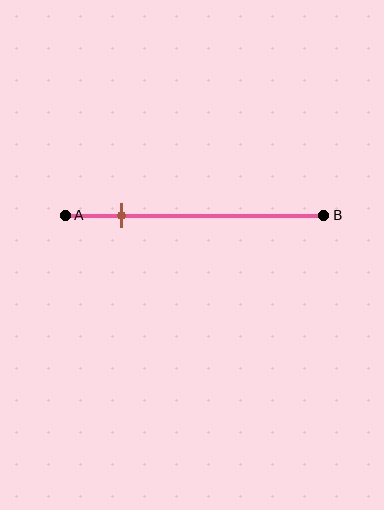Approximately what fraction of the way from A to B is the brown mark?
The brown mark is approximately 20% of the way from A to B.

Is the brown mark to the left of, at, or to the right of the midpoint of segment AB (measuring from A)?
The brown mark is to the left of the midpoint of segment AB.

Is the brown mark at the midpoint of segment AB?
No, the mark is at about 20% from A, not at the 50% midpoint.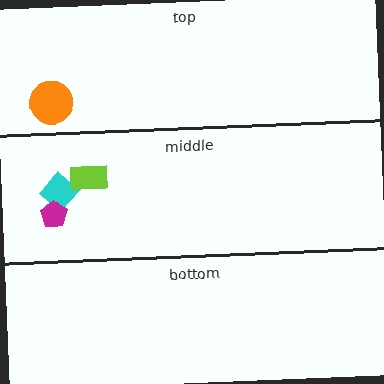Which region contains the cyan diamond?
The middle region.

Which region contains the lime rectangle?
The middle region.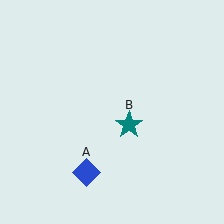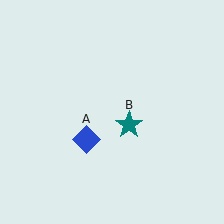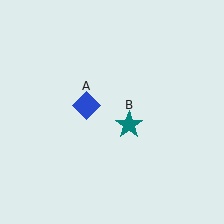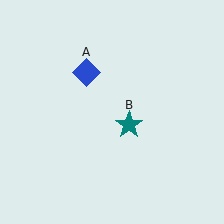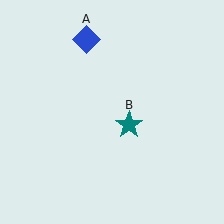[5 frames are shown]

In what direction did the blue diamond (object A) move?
The blue diamond (object A) moved up.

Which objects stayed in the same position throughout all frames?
Teal star (object B) remained stationary.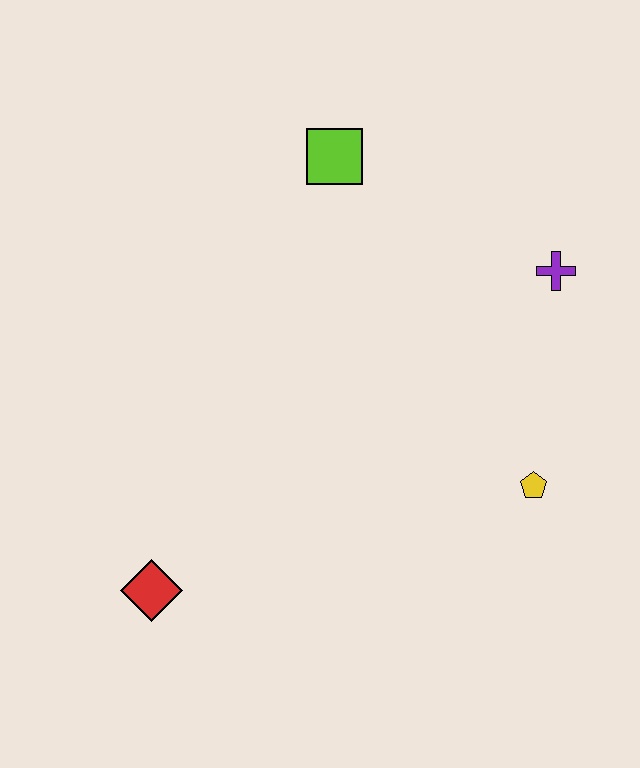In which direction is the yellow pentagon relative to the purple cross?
The yellow pentagon is below the purple cross.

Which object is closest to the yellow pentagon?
The purple cross is closest to the yellow pentagon.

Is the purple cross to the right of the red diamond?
Yes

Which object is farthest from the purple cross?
The red diamond is farthest from the purple cross.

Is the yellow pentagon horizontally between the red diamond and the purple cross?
Yes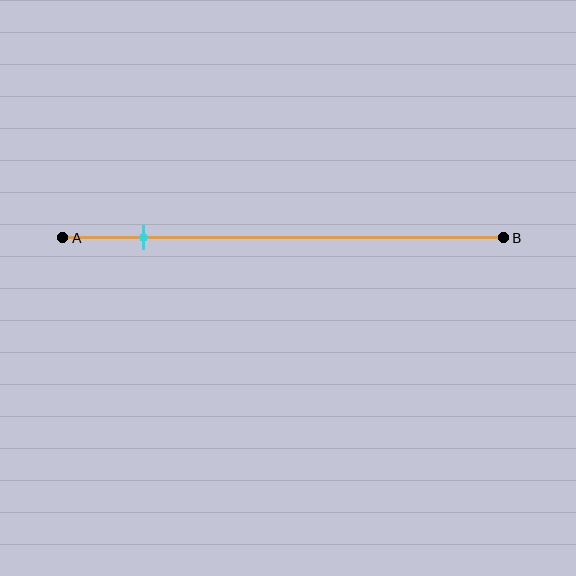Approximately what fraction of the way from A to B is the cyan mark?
The cyan mark is approximately 20% of the way from A to B.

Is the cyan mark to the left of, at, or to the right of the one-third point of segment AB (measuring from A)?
The cyan mark is to the left of the one-third point of segment AB.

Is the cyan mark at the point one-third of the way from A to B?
No, the mark is at about 20% from A, not at the 33% one-third point.